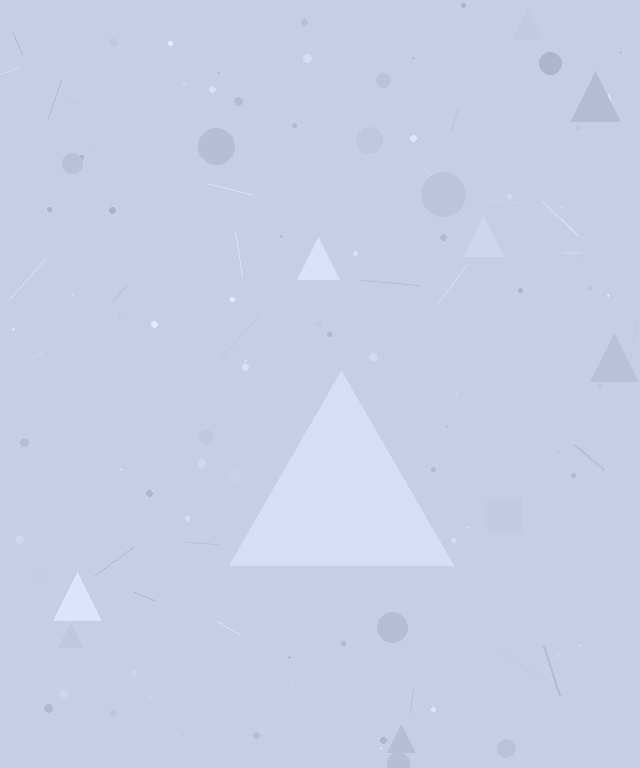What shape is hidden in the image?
A triangle is hidden in the image.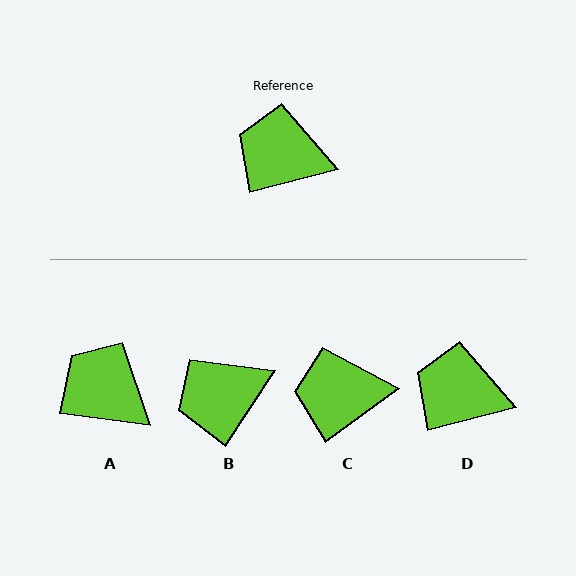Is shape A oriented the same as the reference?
No, it is off by about 22 degrees.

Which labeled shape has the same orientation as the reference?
D.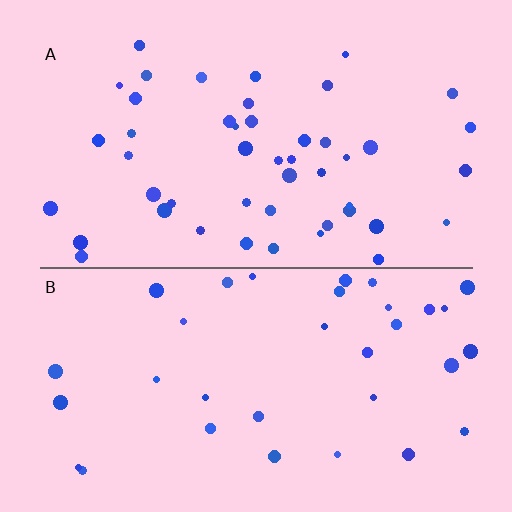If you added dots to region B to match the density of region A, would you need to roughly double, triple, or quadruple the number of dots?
Approximately double.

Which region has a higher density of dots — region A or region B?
A (the top).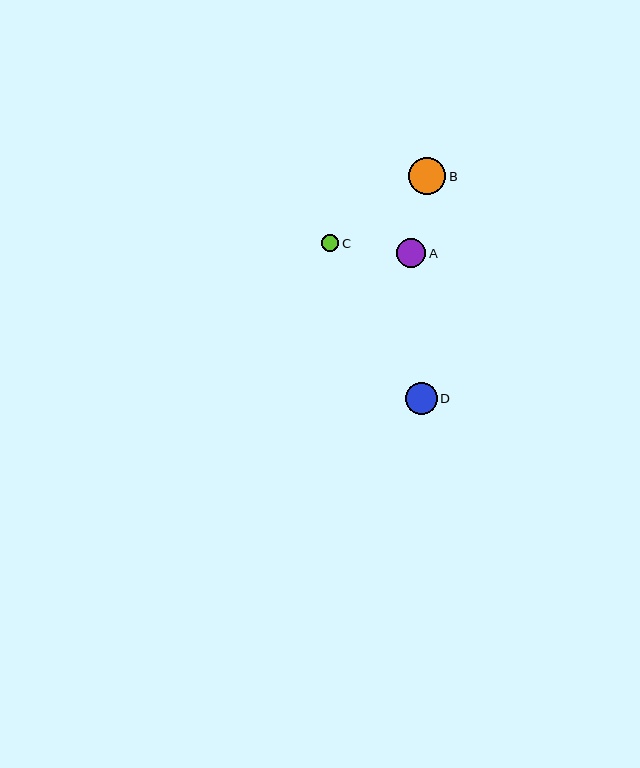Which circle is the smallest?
Circle C is the smallest with a size of approximately 17 pixels.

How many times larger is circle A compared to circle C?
Circle A is approximately 1.7 times the size of circle C.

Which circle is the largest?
Circle B is the largest with a size of approximately 37 pixels.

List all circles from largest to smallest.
From largest to smallest: B, D, A, C.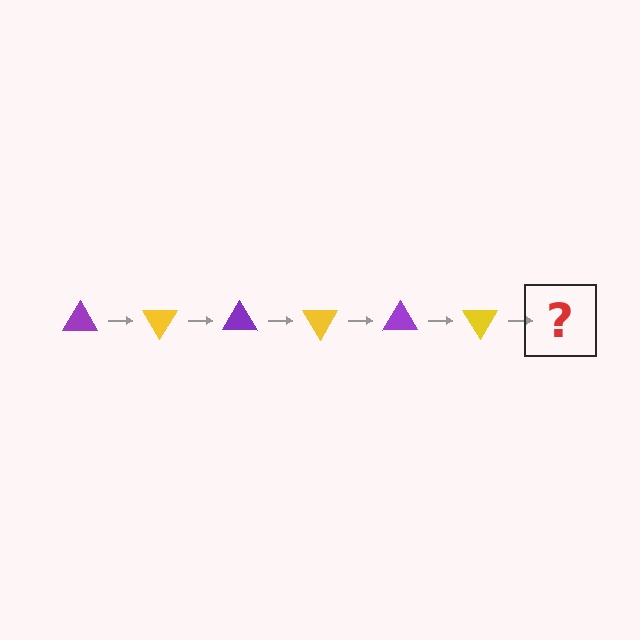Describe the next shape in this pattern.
It should be a purple triangle, rotated 360 degrees from the start.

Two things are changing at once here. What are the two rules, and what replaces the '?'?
The two rules are that it rotates 60 degrees each step and the color cycles through purple and yellow. The '?' should be a purple triangle, rotated 360 degrees from the start.